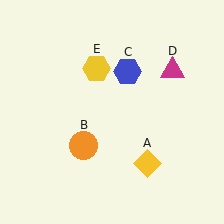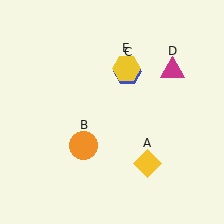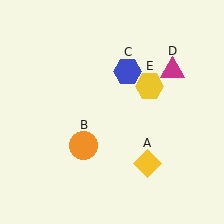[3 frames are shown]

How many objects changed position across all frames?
1 object changed position: yellow hexagon (object E).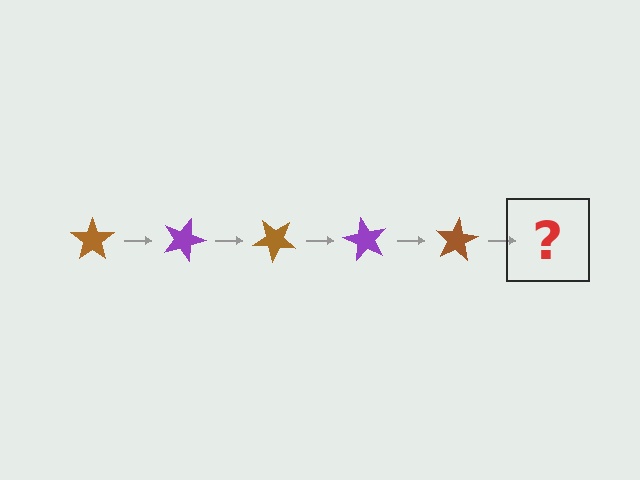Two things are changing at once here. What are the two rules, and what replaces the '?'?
The two rules are that it rotates 20 degrees each step and the color cycles through brown and purple. The '?' should be a purple star, rotated 100 degrees from the start.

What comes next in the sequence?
The next element should be a purple star, rotated 100 degrees from the start.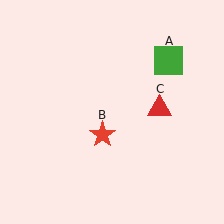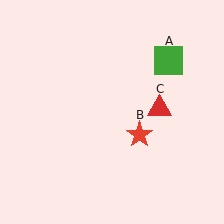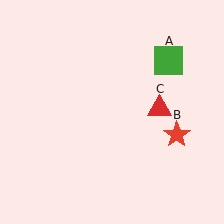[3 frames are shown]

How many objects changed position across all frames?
1 object changed position: red star (object B).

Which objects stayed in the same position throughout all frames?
Green square (object A) and red triangle (object C) remained stationary.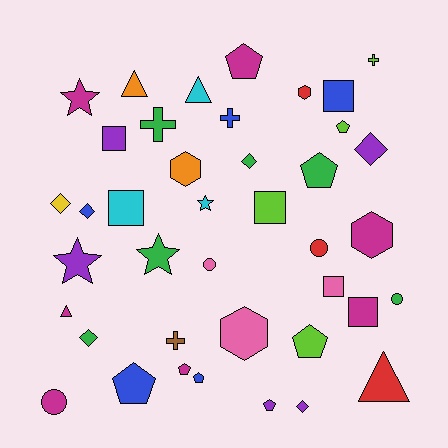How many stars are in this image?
There are 4 stars.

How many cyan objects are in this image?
There are 3 cyan objects.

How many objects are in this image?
There are 40 objects.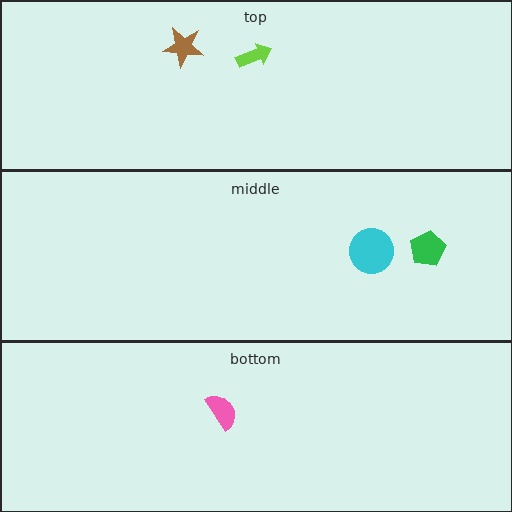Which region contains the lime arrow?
The top region.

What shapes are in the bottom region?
The pink semicircle.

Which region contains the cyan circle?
The middle region.